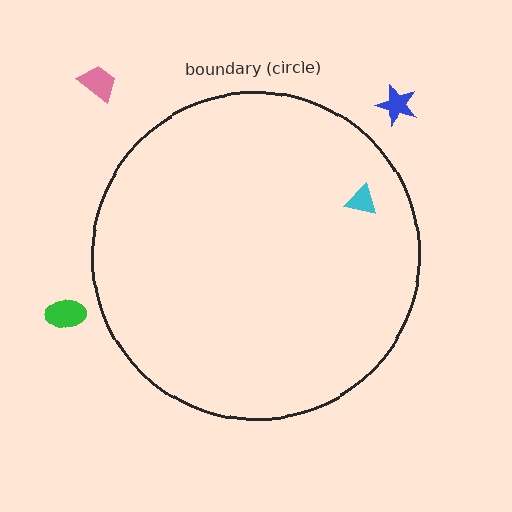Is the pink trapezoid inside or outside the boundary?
Outside.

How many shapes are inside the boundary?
1 inside, 3 outside.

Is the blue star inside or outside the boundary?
Outside.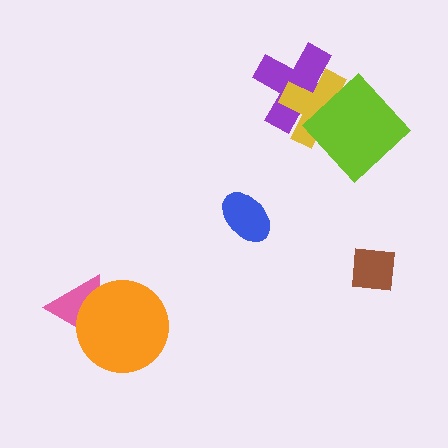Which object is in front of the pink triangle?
The orange circle is in front of the pink triangle.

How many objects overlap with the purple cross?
2 objects overlap with the purple cross.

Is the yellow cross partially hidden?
Yes, it is partially covered by another shape.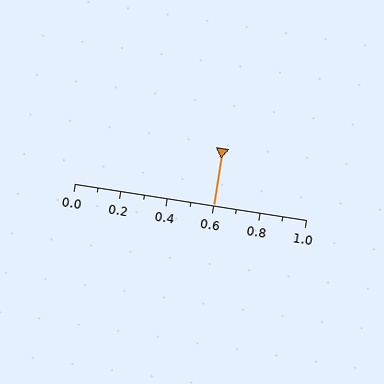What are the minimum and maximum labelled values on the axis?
The axis runs from 0.0 to 1.0.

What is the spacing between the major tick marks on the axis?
The major ticks are spaced 0.2 apart.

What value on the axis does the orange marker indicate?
The marker indicates approximately 0.6.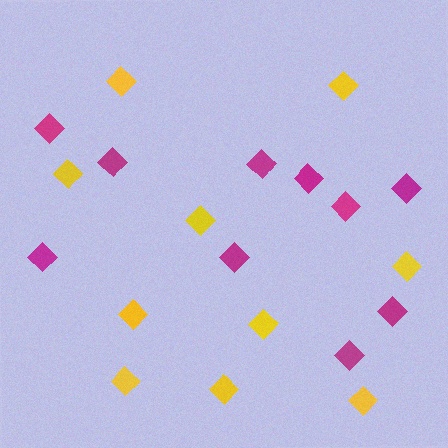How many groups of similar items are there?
There are 2 groups: one group of yellow diamonds (10) and one group of magenta diamonds (10).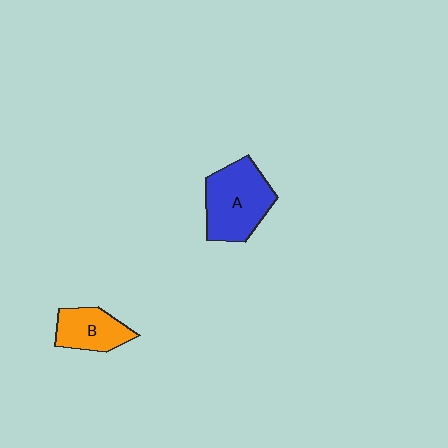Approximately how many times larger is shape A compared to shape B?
Approximately 1.6 times.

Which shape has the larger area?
Shape A (blue).